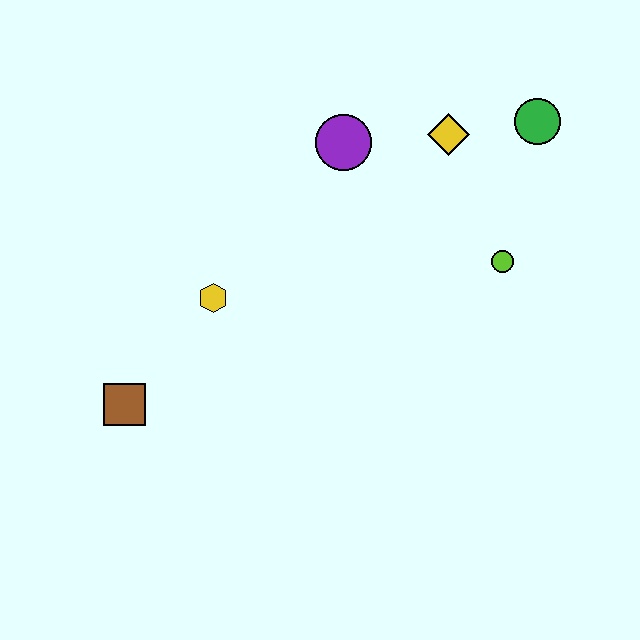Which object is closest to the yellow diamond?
The green circle is closest to the yellow diamond.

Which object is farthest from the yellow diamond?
The brown square is farthest from the yellow diamond.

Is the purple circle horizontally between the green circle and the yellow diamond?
No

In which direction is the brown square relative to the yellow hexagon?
The brown square is below the yellow hexagon.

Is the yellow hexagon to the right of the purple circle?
No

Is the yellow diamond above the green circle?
No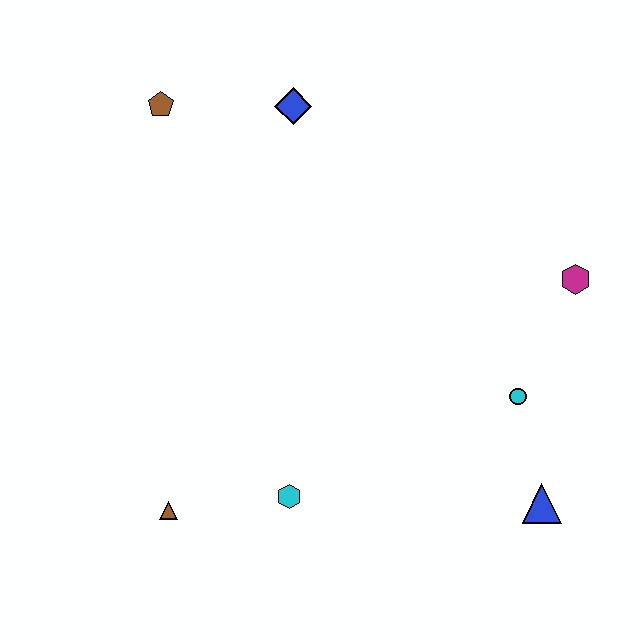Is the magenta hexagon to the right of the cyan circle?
Yes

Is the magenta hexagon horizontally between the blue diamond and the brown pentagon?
No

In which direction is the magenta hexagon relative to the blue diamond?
The magenta hexagon is to the right of the blue diamond.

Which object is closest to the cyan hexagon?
The brown triangle is closest to the cyan hexagon.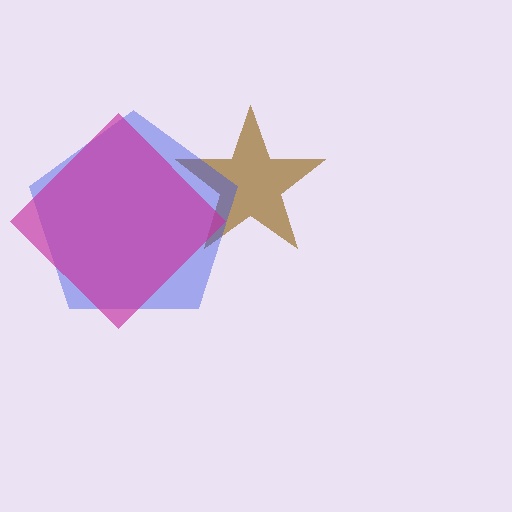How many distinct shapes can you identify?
There are 3 distinct shapes: a brown star, a blue pentagon, a magenta diamond.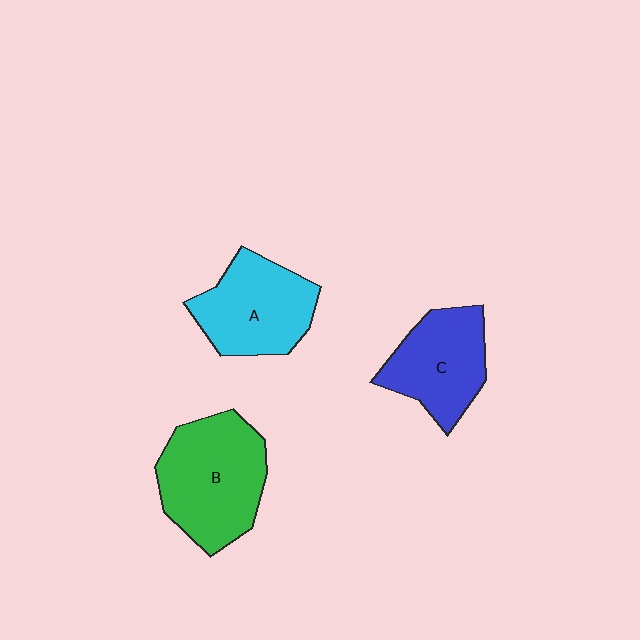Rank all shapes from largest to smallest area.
From largest to smallest: B (green), A (cyan), C (blue).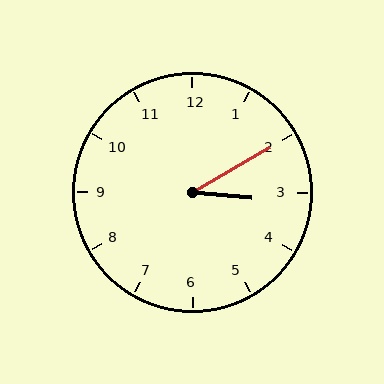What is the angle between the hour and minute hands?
Approximately 35 degrees.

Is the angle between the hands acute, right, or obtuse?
It is acute.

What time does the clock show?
3:10.